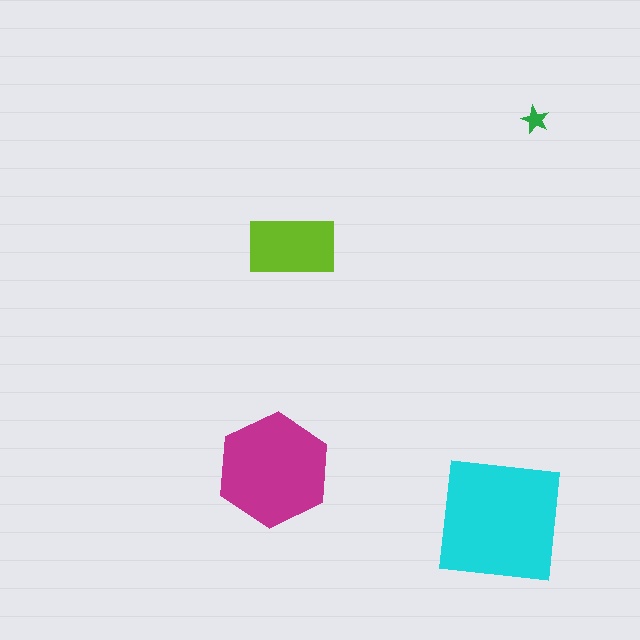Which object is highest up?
The green star is topmost.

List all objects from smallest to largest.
The green star, the lime rectangle, the magenta hexagon, the cyan square.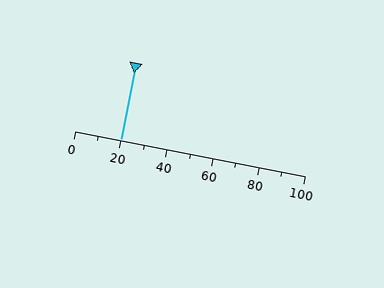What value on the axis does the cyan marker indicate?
The marker indicates approximately 20.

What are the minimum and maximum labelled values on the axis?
The axis runs from 0 to 100.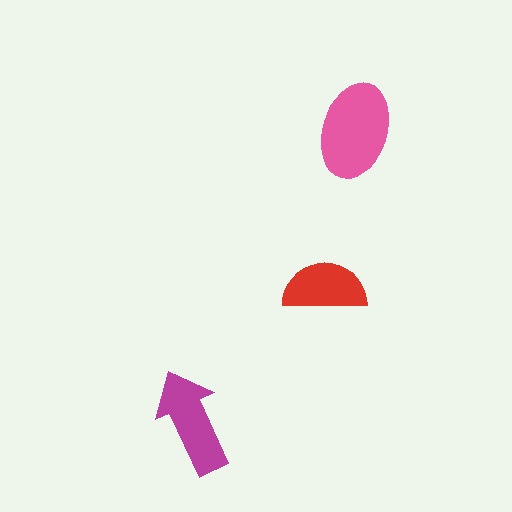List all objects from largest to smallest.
The pink ellipse, the magenta arrow, the red semicircle.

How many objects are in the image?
There are 3 objects in the image.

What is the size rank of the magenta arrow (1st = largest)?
2nd.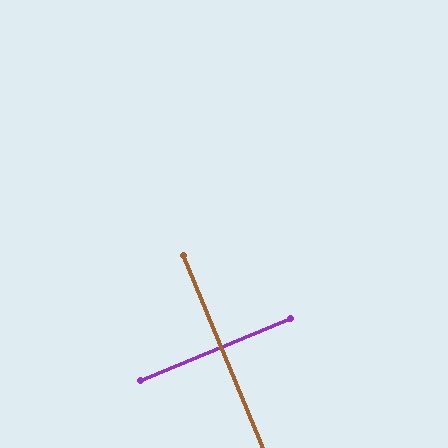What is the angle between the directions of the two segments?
Approximately 90 degrees.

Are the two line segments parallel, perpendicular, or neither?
Perpendicular — they meet at approximately 90°.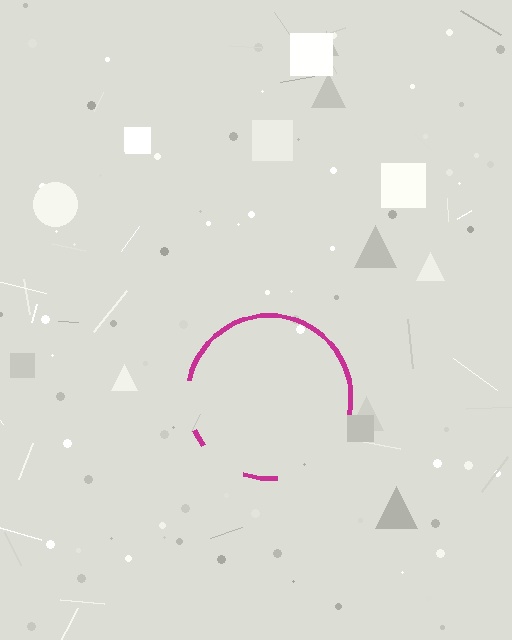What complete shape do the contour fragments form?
The contour fragments form a circle.